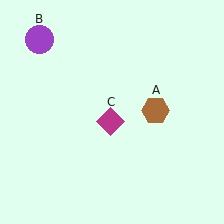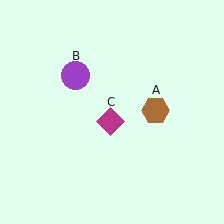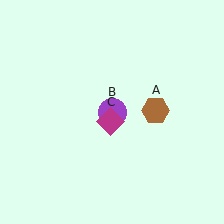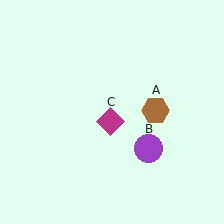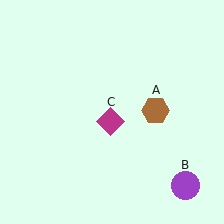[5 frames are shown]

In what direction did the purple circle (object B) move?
The purple circle (object B) moved down and to the right.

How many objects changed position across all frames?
1 object changed position: purple circle (object B).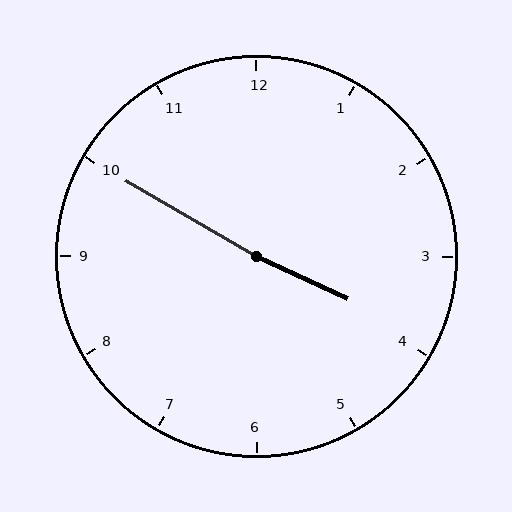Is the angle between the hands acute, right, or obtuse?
It is obtuse.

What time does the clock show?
3:50.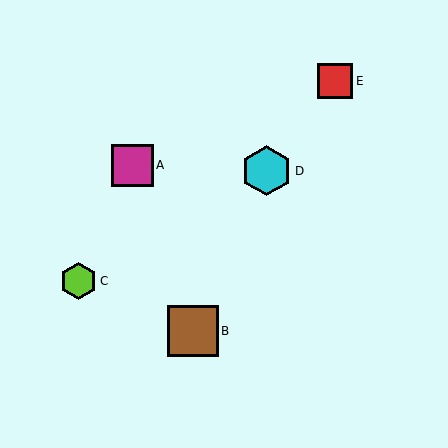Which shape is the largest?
The brown square (labeled B) is the largest.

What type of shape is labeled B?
Shape B is a brown square.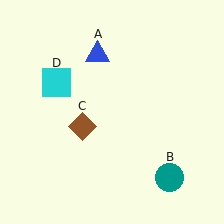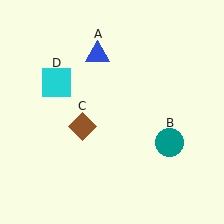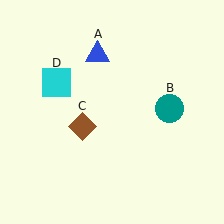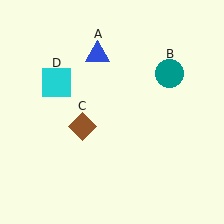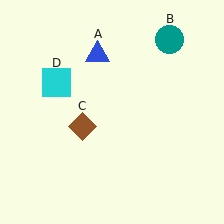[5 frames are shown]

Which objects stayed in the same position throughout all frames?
Blue triangle (object A) and brown diamond (object C) and cyan square (object D) remained stationary.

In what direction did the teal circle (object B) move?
The teal circle (object B) moved up.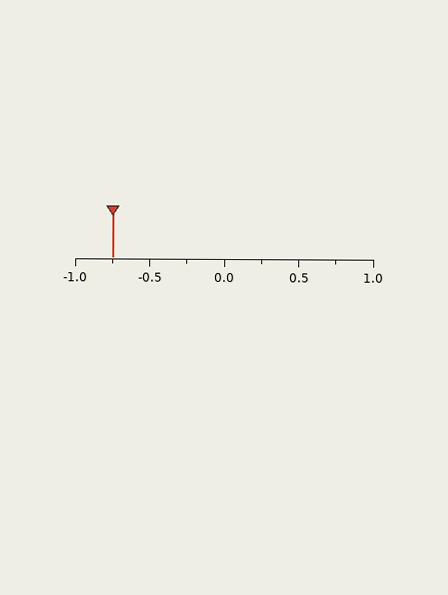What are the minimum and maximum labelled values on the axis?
The axis runs from -1.0 to 1.0.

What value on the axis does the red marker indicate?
The marker indicates approximately -0.75.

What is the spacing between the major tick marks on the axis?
The major ticks are spaced 0.5 apart.